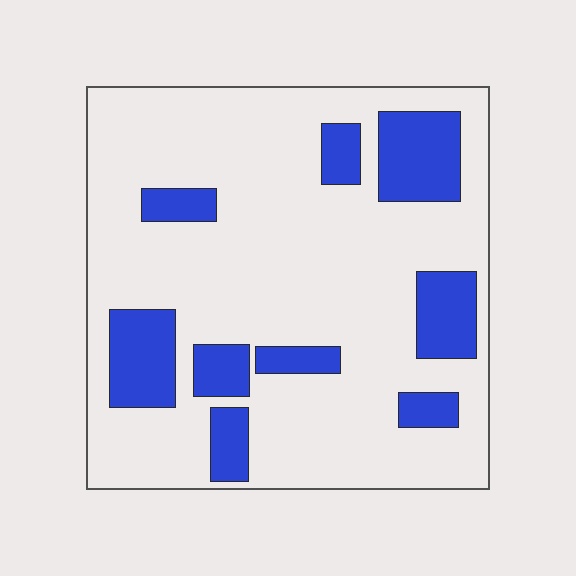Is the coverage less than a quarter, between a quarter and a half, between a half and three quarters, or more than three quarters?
Less than a quarter.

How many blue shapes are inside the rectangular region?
9.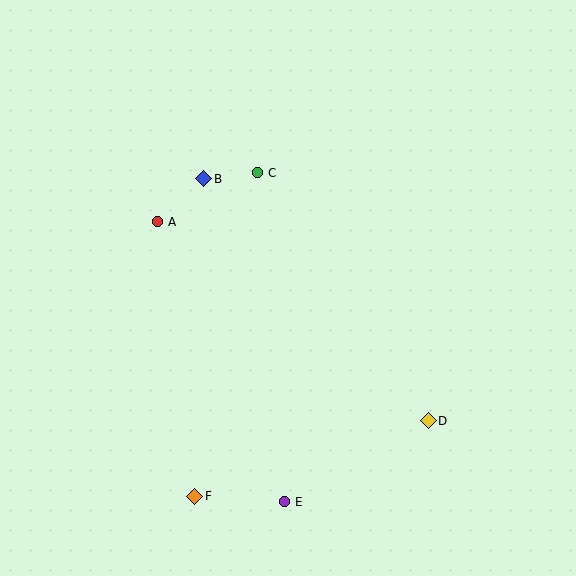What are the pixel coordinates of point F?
Point F is at (195, 496).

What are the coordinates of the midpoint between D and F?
The midpoint between D and F is at (312, 458).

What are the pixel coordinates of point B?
Point B is at (204, 179).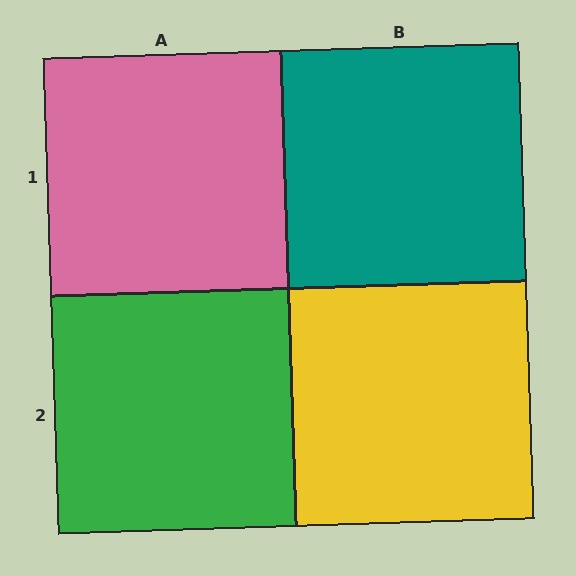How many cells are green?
1 cell is green.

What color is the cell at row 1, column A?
Pink.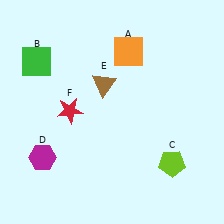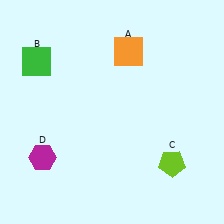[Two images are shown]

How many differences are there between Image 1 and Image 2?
There are 2 differences between the two images.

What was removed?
The red star (F), the brown triangle (E) were removed in Image 2.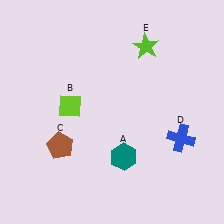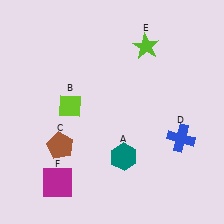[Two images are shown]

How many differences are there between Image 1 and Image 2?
There is 1 difference between the two images.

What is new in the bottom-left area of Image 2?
A magenta square (F) was added in the bottom-left area of Image 2.